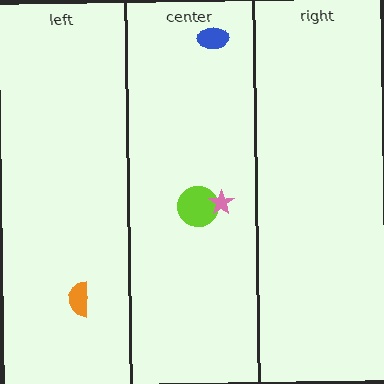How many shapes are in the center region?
3.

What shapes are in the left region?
The orange semicircle.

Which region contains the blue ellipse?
The center region.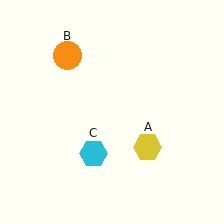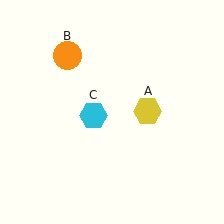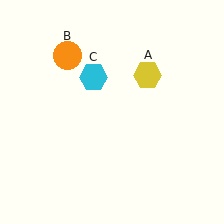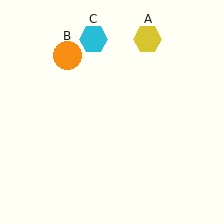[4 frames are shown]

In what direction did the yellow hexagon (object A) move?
The yellow hexagon (object A) moved up.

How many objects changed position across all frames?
2 objects changed position: yellow hexagon (object A), cyan hexagon (object C).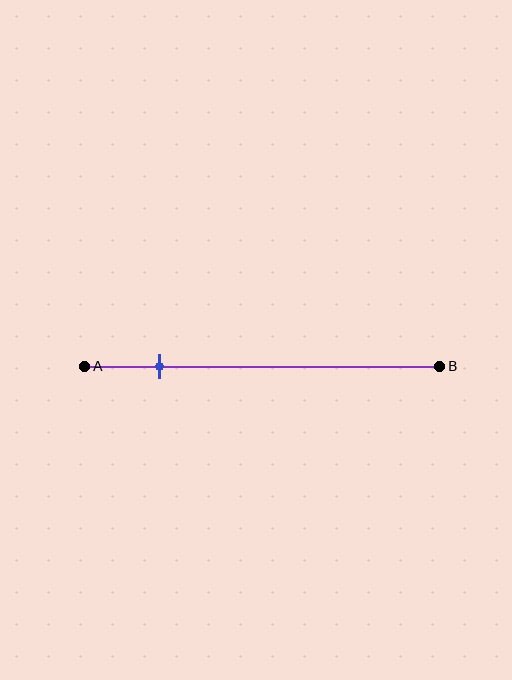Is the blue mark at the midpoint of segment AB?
No, the mark is at about 20% from A, not at the 50% midpoint.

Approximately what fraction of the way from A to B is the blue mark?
The blue mark is approximately 20% of the way from A to B.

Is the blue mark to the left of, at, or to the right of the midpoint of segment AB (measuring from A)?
The blue mark is to the left of the midpoint of segment AB.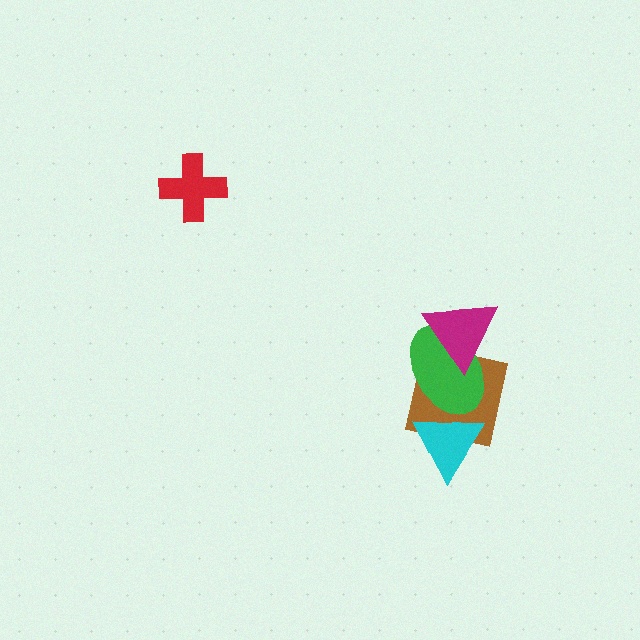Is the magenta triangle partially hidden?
No, no other shape covers it.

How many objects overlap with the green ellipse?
3 objects overlap with the green ellipse.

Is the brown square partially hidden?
Yes, it is partially covered by another shape.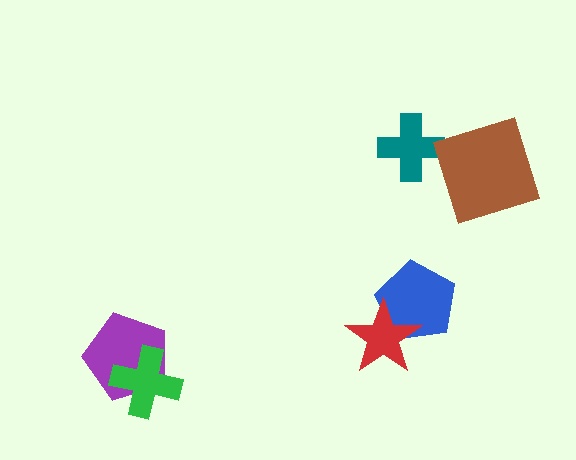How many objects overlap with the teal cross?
0 objects overlap with the teal cross.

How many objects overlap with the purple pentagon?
1 object overlaps with the purple pentagon.